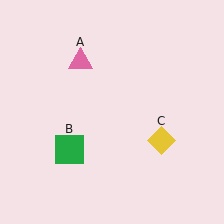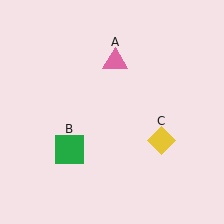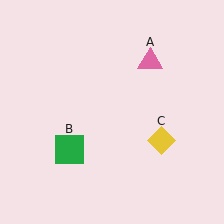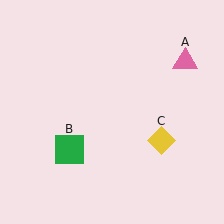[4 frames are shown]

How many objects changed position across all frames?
1 object changed position: pink triangle (object A).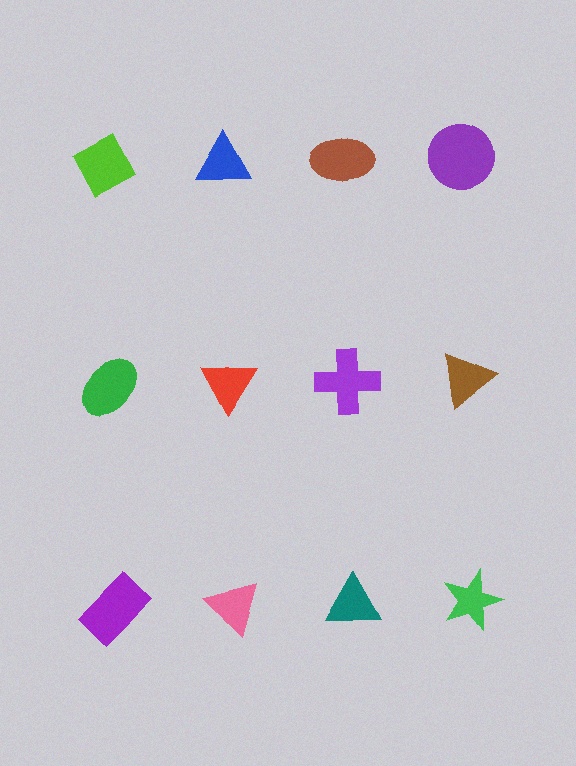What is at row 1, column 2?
A blue triangle.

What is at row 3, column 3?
A teal triangle.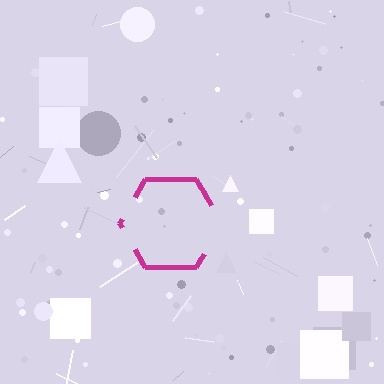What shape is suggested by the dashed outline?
The dashed outline suggests a hexagon.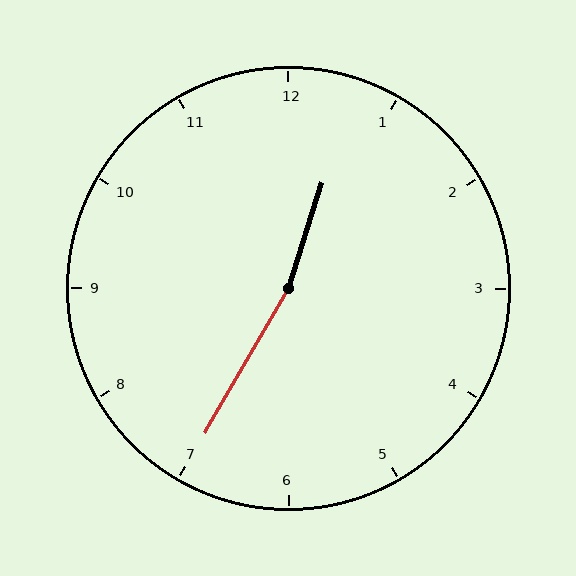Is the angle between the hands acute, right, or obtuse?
It is obtuse.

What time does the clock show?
12:35.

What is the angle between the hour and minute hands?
Approximately 168 degrees.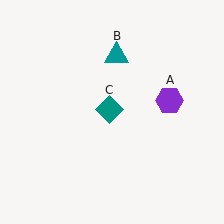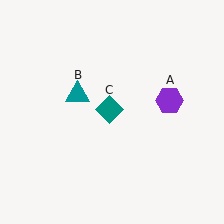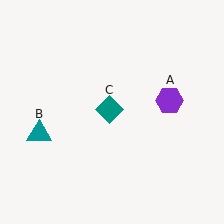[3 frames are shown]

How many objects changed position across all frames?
1 object changed position: teal triangle (object B).